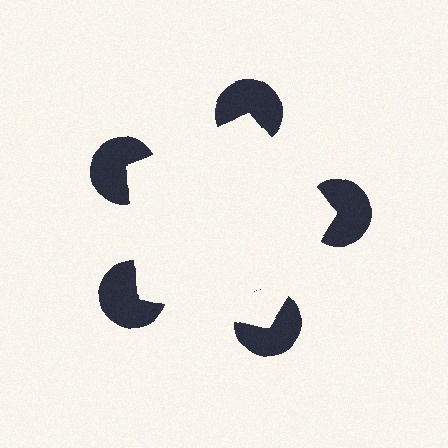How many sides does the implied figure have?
5 sides.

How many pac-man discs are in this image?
There are 5 — one at each vertex of the illusory pentagon.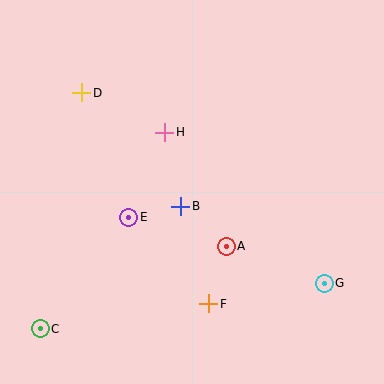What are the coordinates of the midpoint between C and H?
The midpoint between C and H is at (103, 230).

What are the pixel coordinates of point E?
Point E is at (129, 217).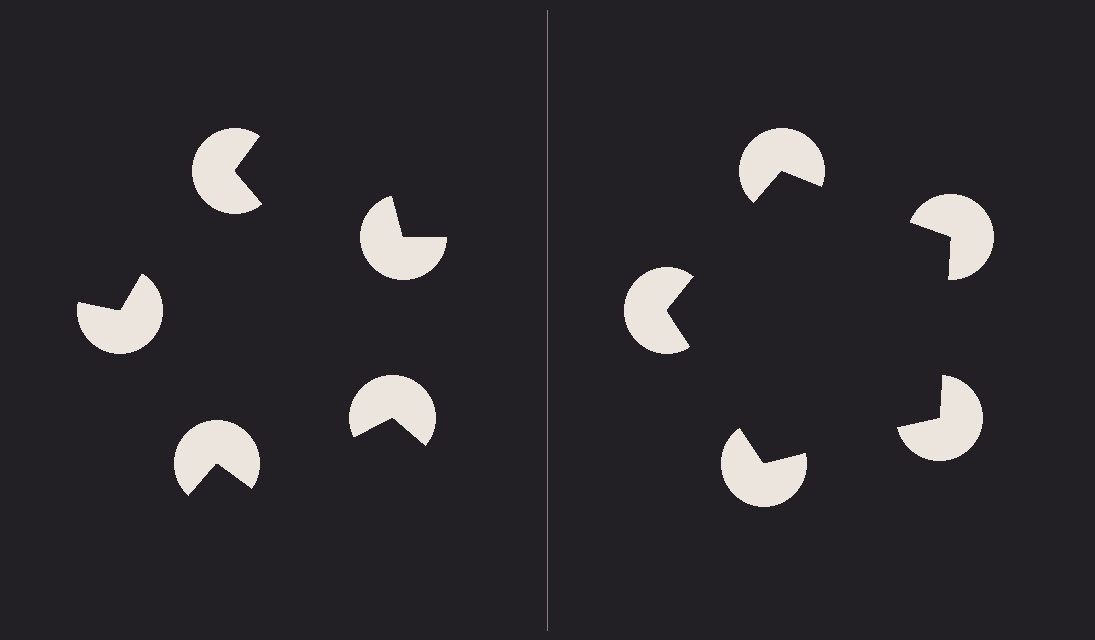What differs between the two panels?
The pac-man discs are positioned identically on both sides; only the wedge orientations differ. On the right they align to a pentagon; on the left they are misaligned.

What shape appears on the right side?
An illusory pentagon.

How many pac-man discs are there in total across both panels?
10 — 5 on each side.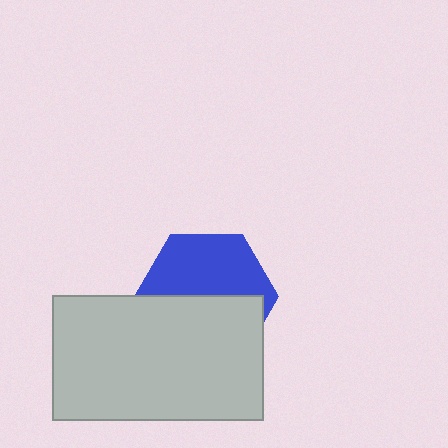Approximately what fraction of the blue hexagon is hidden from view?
Roughly 50% of the blue hexagon is hidden behind the light gray rectangle.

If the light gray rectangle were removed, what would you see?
You would see the complete blue hexagon.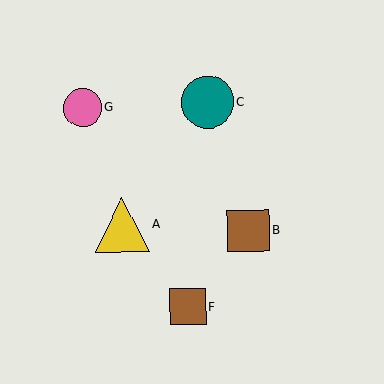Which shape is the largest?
The yellow triangle (labeled A) is the largest.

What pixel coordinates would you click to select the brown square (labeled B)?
Click at (248, 231) to select the brown square B.